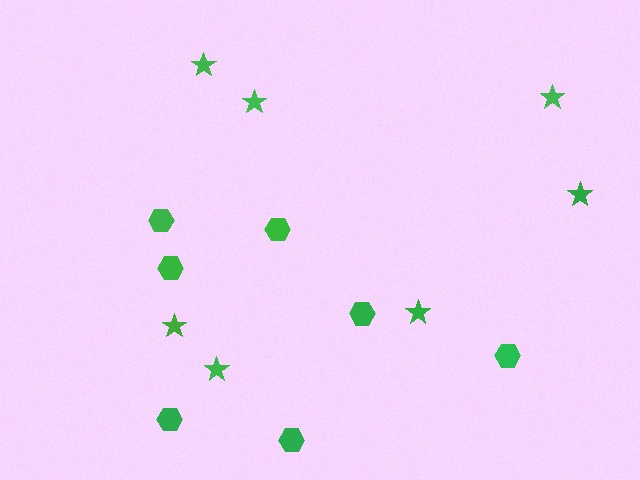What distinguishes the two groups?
There are 2 groups: one group of hexagons (7) and one group of stars (7).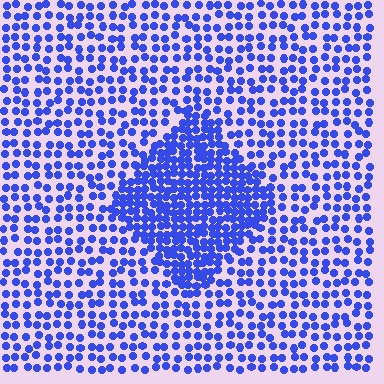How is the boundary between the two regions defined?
The boundary is defined by a change in element density (approximately 2.1x ratio). All elements are the same color, size, and shape.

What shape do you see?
I see a diamond.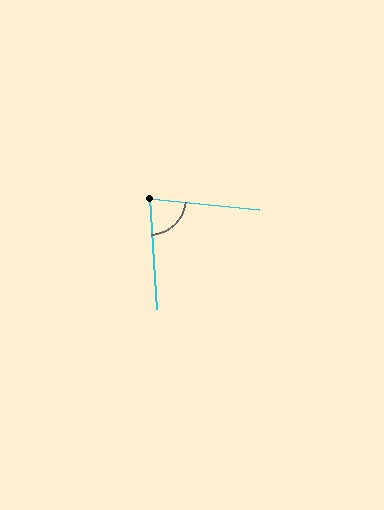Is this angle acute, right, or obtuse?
It is acute.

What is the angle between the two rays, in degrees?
Approximately 80 degrees.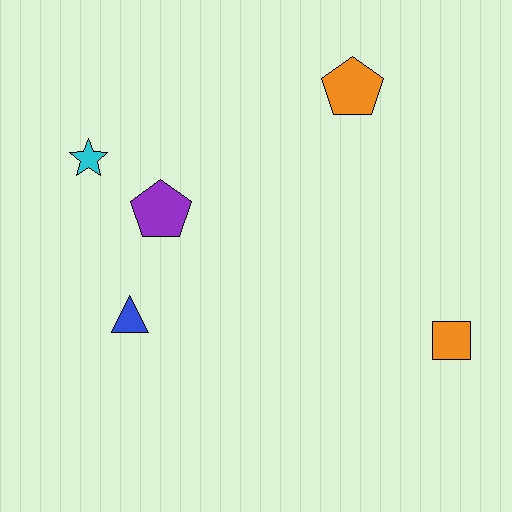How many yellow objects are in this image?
There are no yellow objects.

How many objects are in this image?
There are 5 objects.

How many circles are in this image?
There are no circles.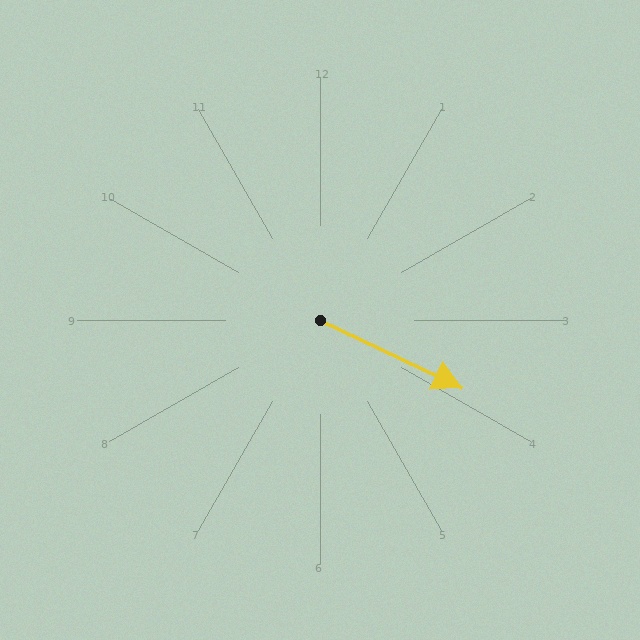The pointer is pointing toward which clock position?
Roughly 4 o'clock.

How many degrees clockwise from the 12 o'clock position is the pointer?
Approximately 115 degrees.